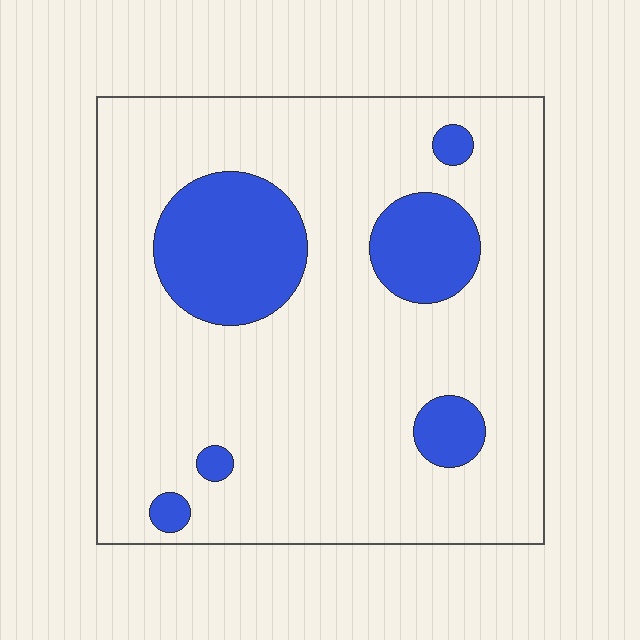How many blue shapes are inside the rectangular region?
6.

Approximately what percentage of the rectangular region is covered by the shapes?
Approximately 20%.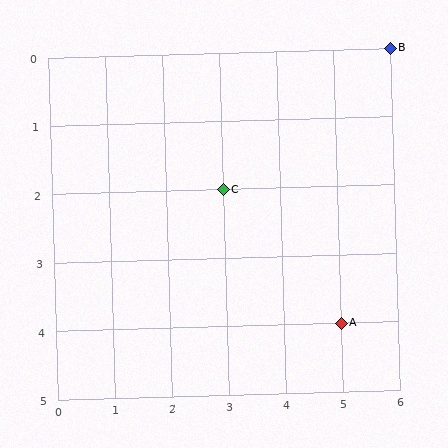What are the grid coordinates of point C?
Point C is at grid coordinates (3, 2).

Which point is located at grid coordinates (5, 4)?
Point A is at (5, 4).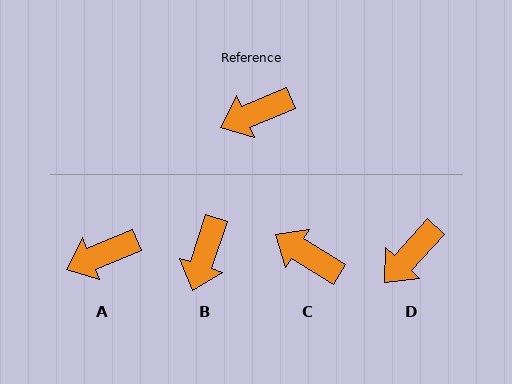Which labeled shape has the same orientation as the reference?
A.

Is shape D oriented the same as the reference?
No, it is off by about 25 degrees.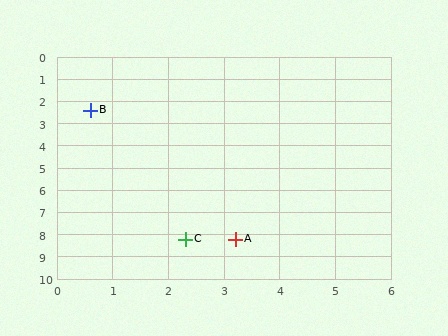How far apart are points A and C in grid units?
Points A and C are about 0.9 grid units apart.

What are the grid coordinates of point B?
Point B is at approximately (0.6, 2.4).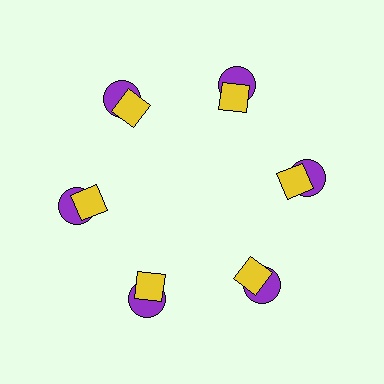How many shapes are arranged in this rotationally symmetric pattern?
There are 12 shapes, arranged in 6 groups of 2.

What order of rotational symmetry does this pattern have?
This pattern has 6-fold rotational symmetry.